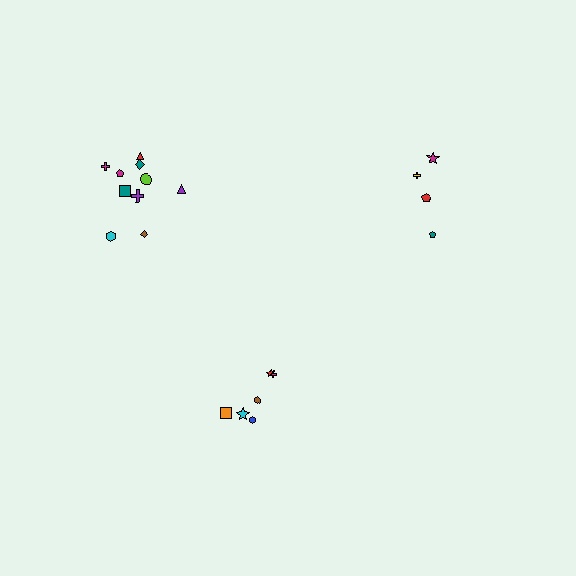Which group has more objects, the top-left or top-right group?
The top-left group.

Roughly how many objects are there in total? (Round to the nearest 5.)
Roughly 20 objects in total.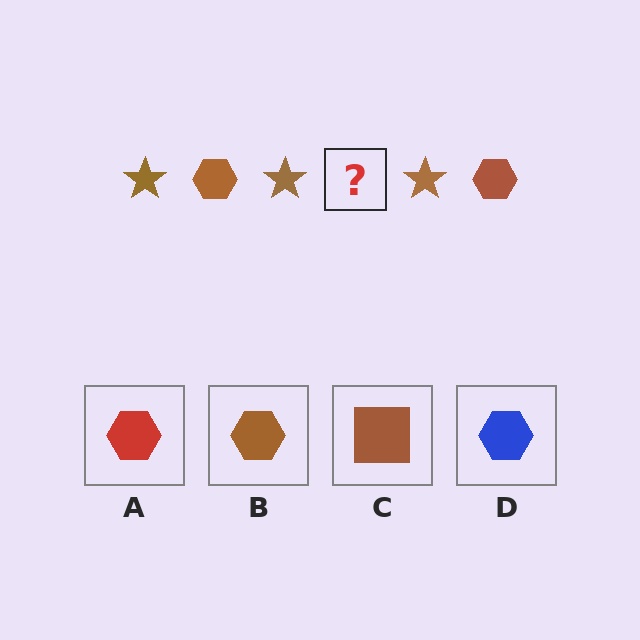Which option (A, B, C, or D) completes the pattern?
B.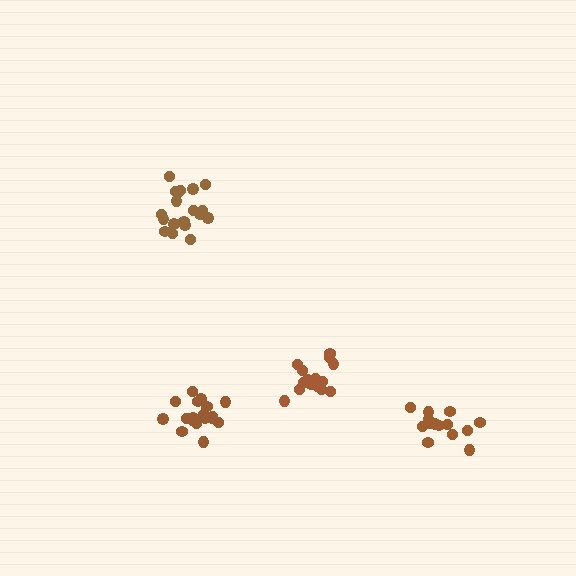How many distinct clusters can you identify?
There are 4 distinct clusters.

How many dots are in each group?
Group 1: 14 dots, Group 2: 18 dots, Group 3: 15 dots, Group 4: 19 dots (66 total).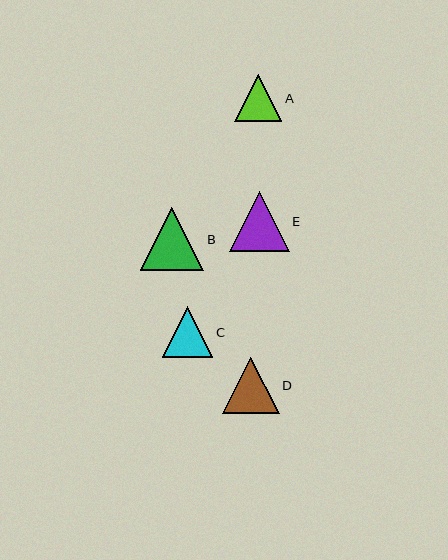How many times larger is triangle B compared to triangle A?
Triangle B is approximately 1.3 times the size of triangle A.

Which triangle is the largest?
Triangle B is the largest with a size of approximately 63 pixels.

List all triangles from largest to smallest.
From largest to smallest: B, E, D, C, A.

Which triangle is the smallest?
Triangle A is the smallest with a size of approximately 47 pixels.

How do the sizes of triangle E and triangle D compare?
Triangle E and triangle D are approximately the same size.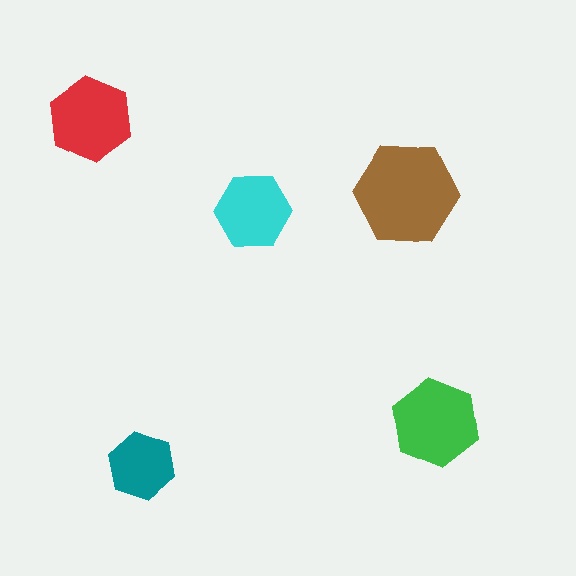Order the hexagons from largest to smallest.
the brown one, the green one, the red one, the cyan one, the teal one.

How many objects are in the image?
There are 5 objects in the image.